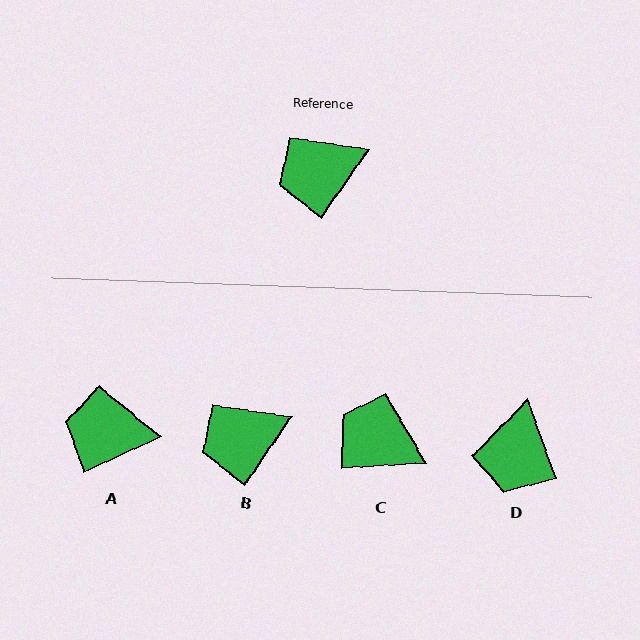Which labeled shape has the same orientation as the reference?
B.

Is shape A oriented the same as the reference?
No, it is off by about 31 degrees.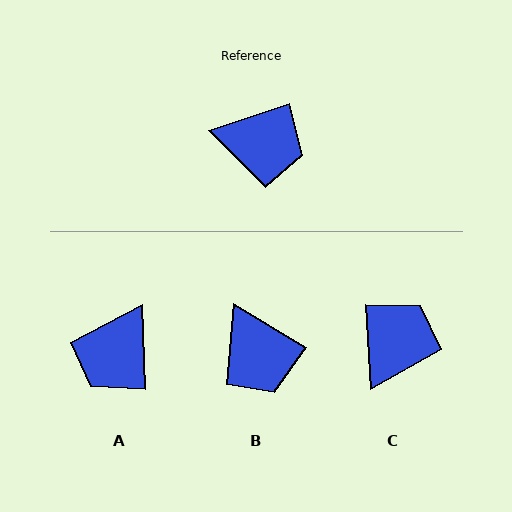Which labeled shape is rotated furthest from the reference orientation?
A, about 107 degrees away.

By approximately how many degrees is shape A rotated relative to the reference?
Approximately 107 degrees clockwise.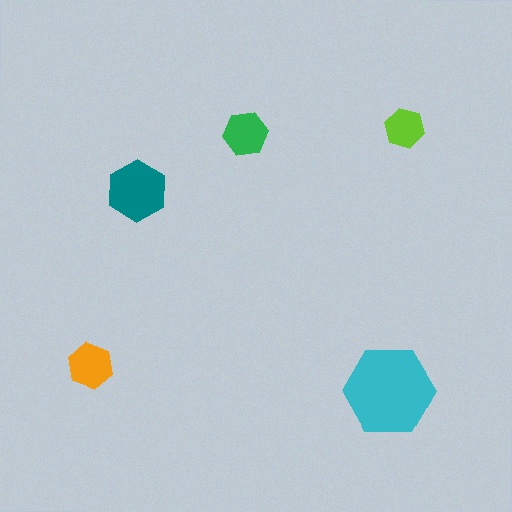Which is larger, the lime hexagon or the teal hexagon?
The teal one.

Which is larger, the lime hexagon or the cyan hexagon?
The cyan one.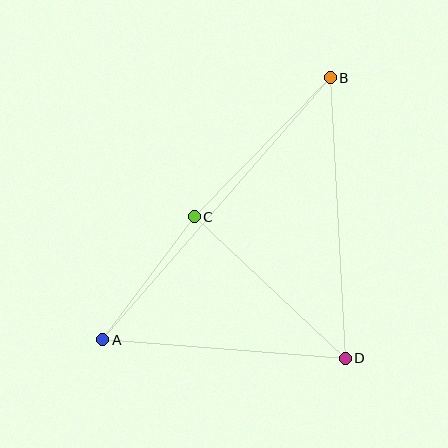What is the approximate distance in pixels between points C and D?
The distance between C and D is approximately 207 pixels.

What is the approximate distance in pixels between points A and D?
The distance between A and D is approximately 243 pixels.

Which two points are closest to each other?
Points A and C are closest to each other.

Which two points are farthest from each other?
Points A and B are farthest from each other.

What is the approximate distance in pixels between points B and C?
The distance between B and C is approximately 195 pixels.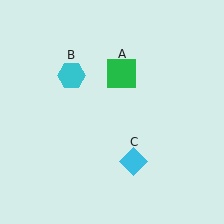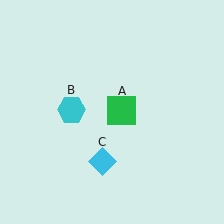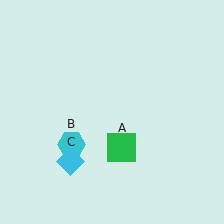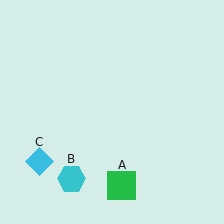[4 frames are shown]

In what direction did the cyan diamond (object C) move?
The cyan diamond (object C) moved left.